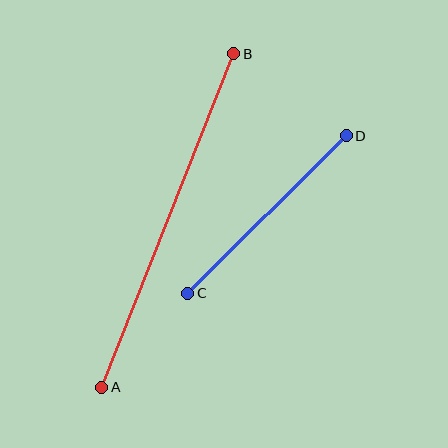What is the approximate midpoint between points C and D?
The midpoint is at approximately (267, 215) pixels.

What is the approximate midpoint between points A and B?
The midpoint is at approximately (168, 221) pixels.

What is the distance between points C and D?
The distance is approximately 223 pixels.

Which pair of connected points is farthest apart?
Points A and B are farthest apart.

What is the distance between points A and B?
The distance is approximately 359 pixels.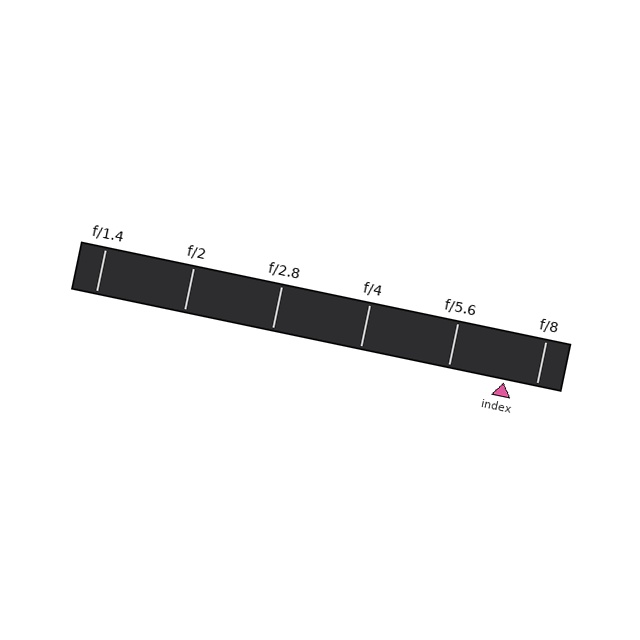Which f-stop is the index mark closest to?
The index mark is closest to f/8.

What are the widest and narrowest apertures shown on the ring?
The widest aperture shown is f/1.4 and the narrowest is f/8.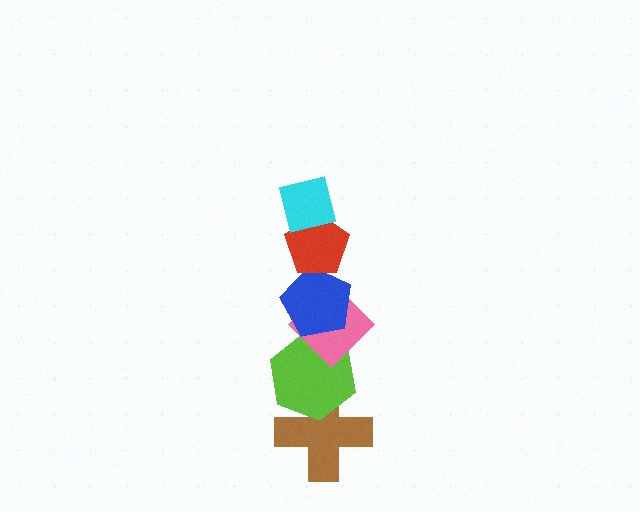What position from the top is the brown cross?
The brown cross is 6th from the top.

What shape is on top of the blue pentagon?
The red pentagon is on top of the blue pentagon.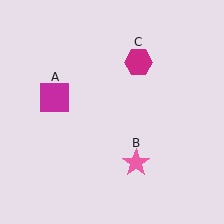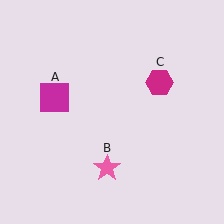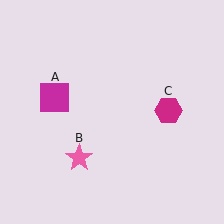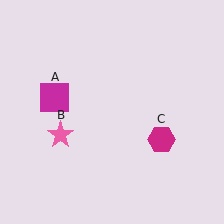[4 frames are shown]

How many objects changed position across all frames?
2 objects changed position: pink star (object B), magenta hexagon (object C).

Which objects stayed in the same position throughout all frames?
Magenta square (object A) remained stationary.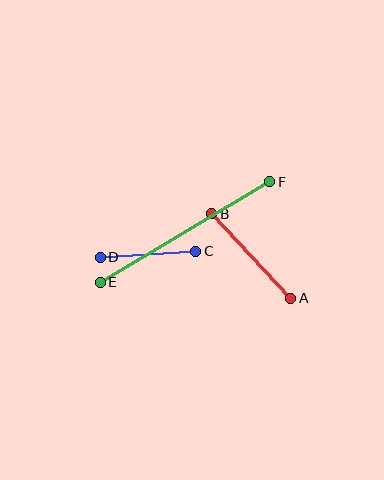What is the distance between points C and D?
The distance is approximately 96 pixels.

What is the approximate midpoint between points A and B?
The midpoint is at approximately (251, 256) pixels.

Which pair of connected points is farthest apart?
Points E and F are farthest apart.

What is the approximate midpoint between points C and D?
The midpoint is at approximately (148, 254) pixels.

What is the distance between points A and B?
The distance is approximately 116 pixels.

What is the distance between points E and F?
The distance is approximately 197 pixels.